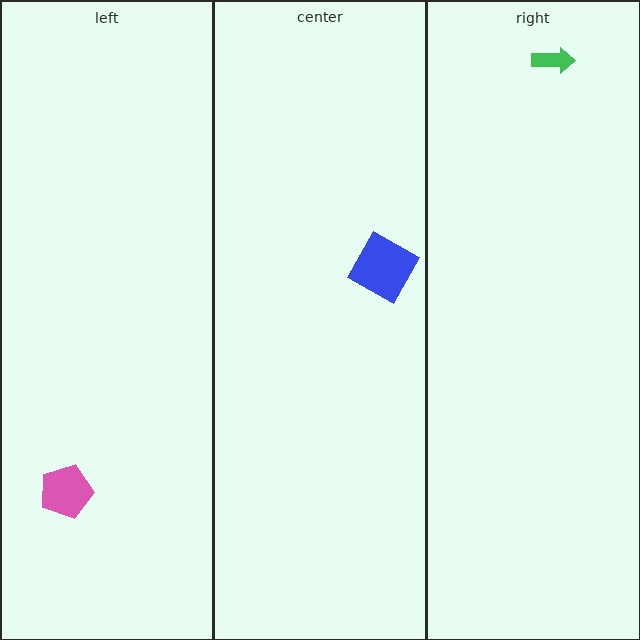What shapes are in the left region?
The pink pentagon.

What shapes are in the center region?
The blue square.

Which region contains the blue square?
The center region.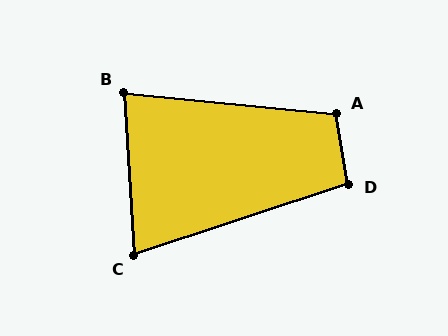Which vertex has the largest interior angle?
A, at approximately 105 degrees.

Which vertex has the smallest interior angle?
C, at approximately 75 degrees.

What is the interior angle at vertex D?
Approximately 99 degrees (obtuse).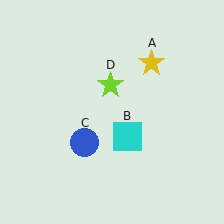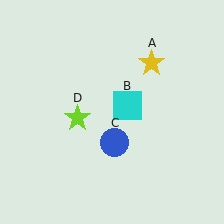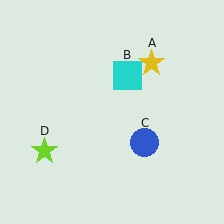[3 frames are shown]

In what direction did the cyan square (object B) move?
The cyan square (object B) moved up.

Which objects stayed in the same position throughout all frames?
Yellow star (object A) remained stationary.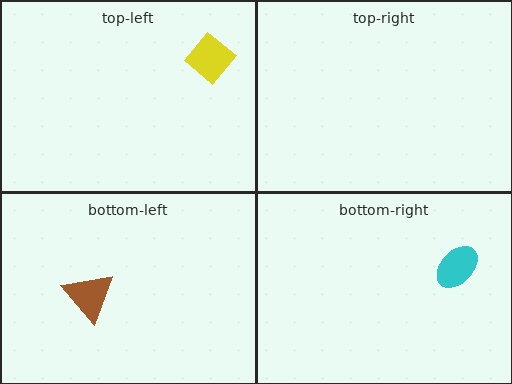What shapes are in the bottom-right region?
The cyan ellipse.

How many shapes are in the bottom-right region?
1.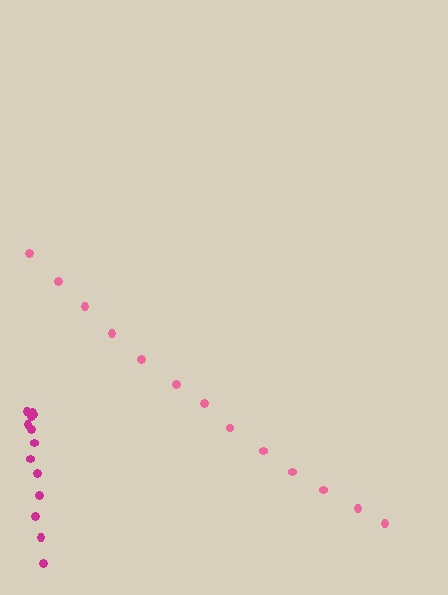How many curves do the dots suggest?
There are 2 distinct paths.